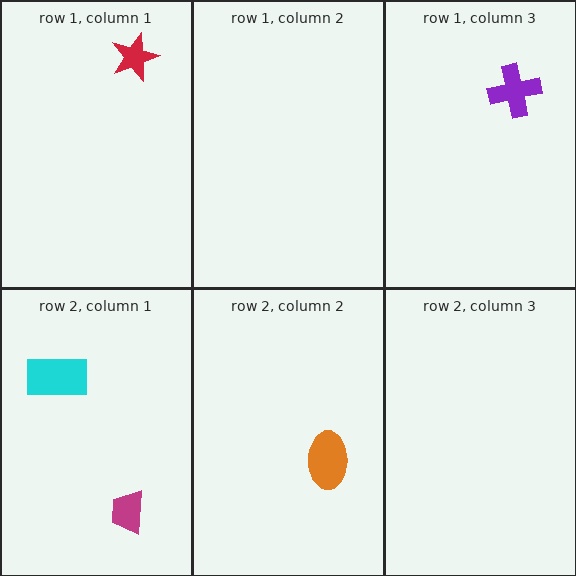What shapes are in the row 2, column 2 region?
The orange ellipse.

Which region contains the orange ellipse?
The row 2, column 2 region.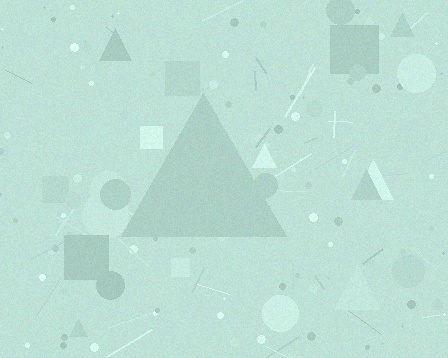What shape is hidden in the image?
A triangle is hidden in the image.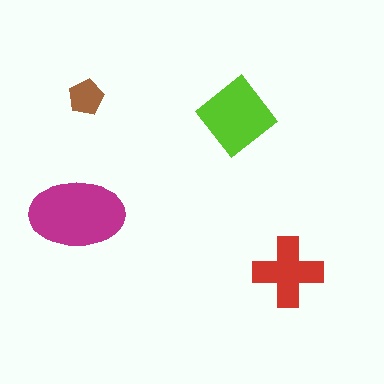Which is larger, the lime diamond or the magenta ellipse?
The magenta ellipse.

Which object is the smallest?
The brown pentagon.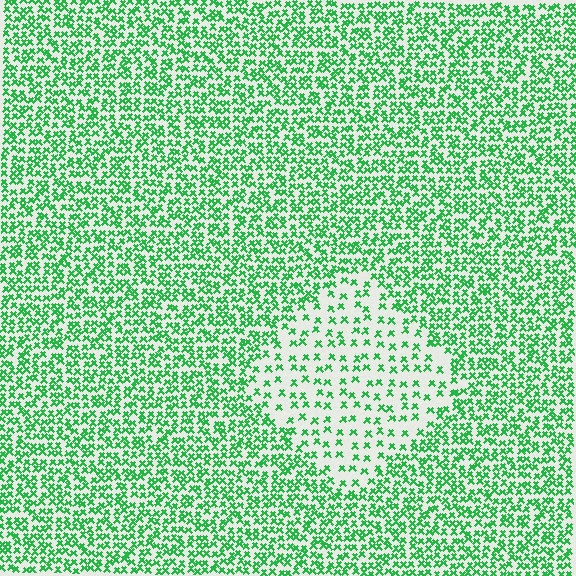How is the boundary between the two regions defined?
The boundary is defined by a change in element density (approximately 2.3x ratio). All elements are the same color, size, and shape.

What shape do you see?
I see a diamond.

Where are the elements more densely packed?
The elements are more densely packed outside the diamond boundary.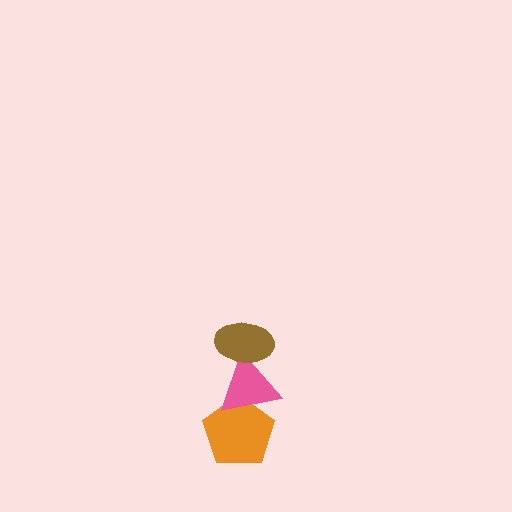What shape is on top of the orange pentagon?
The pink triangle is on top of the orange pentagon.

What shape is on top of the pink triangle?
The brown ellipse is on top of the pink triangle.